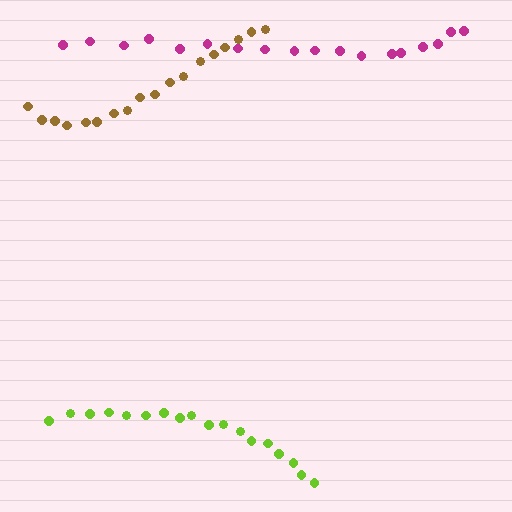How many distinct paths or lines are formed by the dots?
There are 3 distinct paths.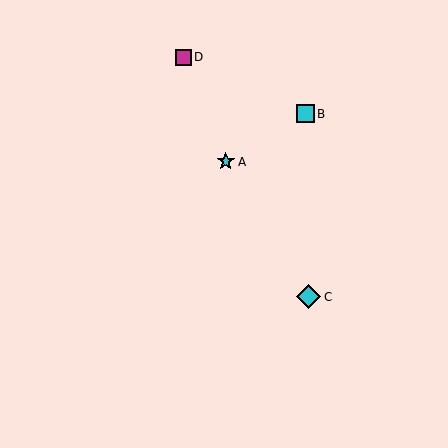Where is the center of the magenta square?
The center of the magenta square is at (183, 57).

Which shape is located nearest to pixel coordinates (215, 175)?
The cyan star (labeled A) at (226, 162) is nearest to that location.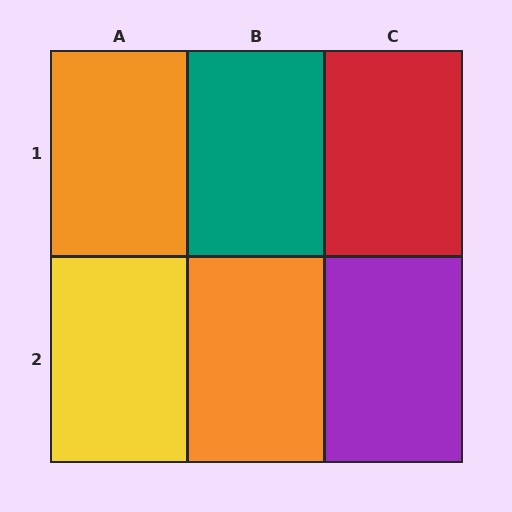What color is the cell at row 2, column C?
Purple.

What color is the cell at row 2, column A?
Yellow.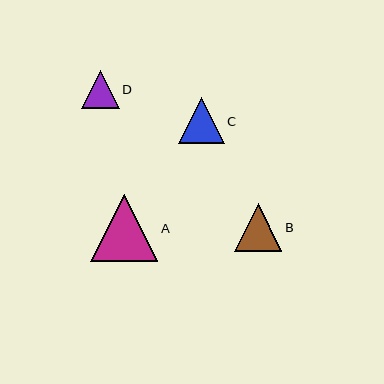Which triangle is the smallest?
Triangle D is the smallest with a size of approximately 38 pixels.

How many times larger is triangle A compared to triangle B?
Triangle A is approximately 1.4 times the size of triangle B.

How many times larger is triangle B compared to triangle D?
Triangle B is approximately 1.2 times the size of triangle D.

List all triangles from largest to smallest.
From largest to smallest: A, B, C, D.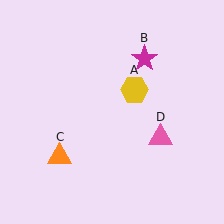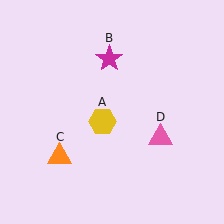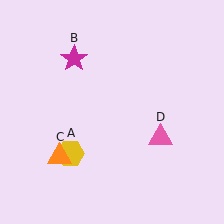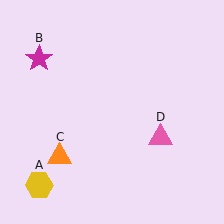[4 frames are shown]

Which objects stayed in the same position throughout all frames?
Orange triangle (object C) and pink triangle (object D) remained stationary.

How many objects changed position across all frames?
2 objects changed position: yellow hexagon (object A), magenta star (object B).